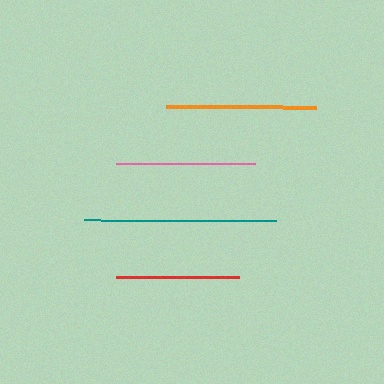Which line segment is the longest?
The teal line is the longest at approximately 193 pixels.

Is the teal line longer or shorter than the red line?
The teal line is longer than the red line.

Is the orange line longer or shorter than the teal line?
The teal line is longer than the orange line.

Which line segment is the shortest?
The red line is the shortest at approximately 124 pixels.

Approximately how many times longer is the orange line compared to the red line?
The orange line is approximately 1.2 times the length of the red line.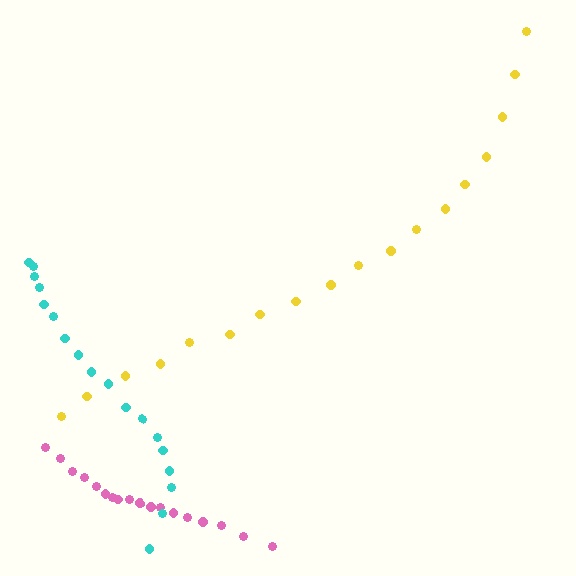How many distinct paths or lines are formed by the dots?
There are 3 distinct paths.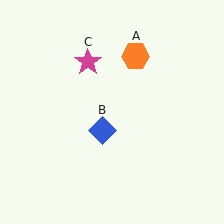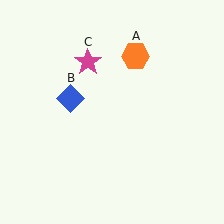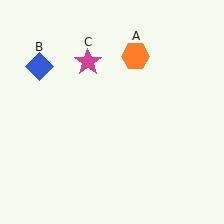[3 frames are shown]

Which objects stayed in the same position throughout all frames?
Orange hexagon (object A) and magenta star (object C) remained stationary.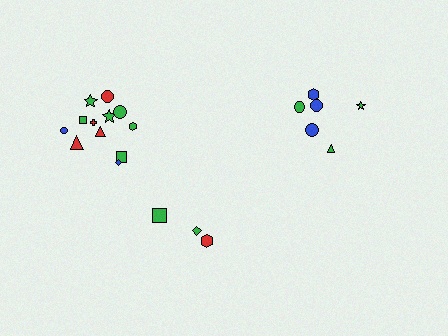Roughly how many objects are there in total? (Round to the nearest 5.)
Roughly 20 objects in total.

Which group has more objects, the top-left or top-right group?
The top-left group.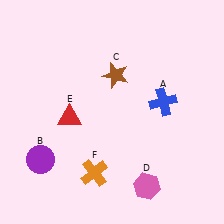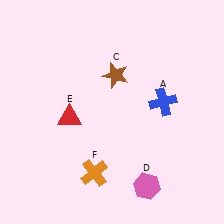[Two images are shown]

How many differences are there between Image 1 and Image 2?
There is 1 difference between the two images.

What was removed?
The purple circle (B) was removed in Image 2.